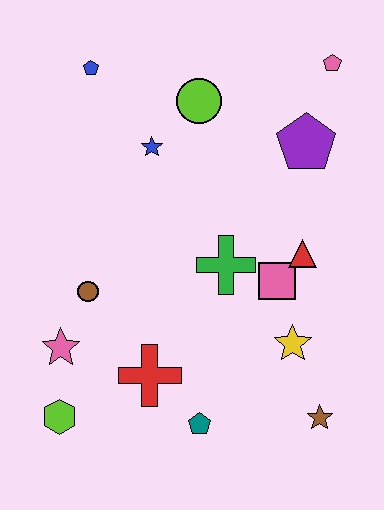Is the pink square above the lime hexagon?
Yes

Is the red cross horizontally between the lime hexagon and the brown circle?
No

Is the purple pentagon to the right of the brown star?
No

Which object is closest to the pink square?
The red triangle is closest to the pink square.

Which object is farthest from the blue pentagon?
The brown star is farthest from the blue pentagon.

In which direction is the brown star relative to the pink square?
The brown star is below the pink square.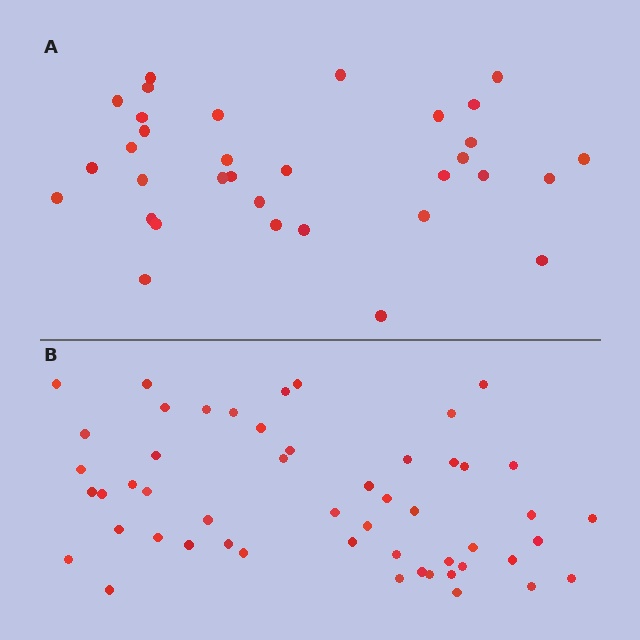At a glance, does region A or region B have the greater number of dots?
Region B (the bottom region) has more dots.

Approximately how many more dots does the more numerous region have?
Region B has approximately 20 more dots than region A.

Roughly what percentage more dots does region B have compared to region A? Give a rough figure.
About 60% more.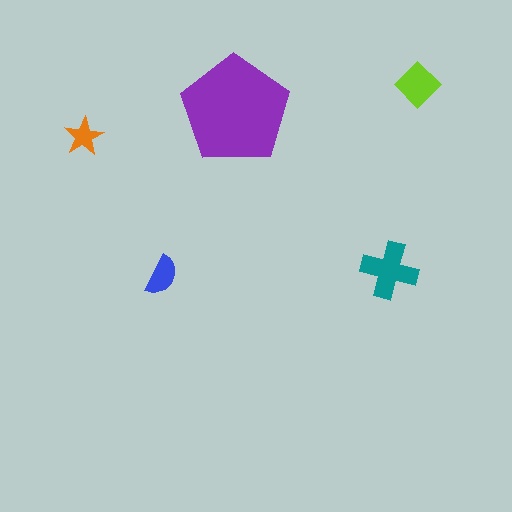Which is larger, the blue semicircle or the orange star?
The blue semicircle.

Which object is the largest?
The purple pentagon.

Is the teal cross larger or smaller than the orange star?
Larger.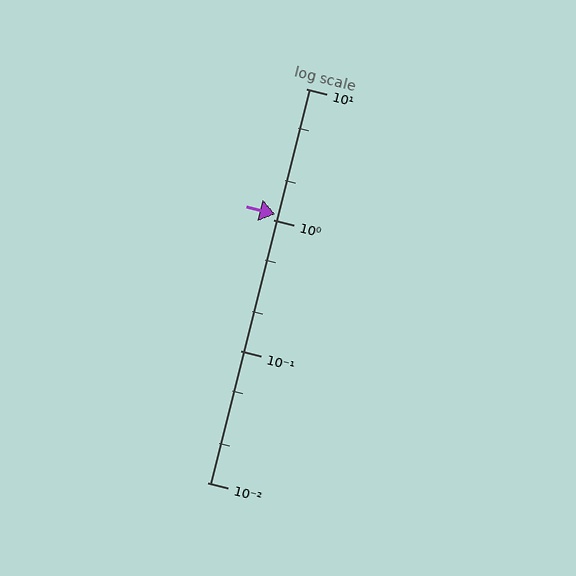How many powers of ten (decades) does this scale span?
The scale spans 3 decades, from 0.01 to 10.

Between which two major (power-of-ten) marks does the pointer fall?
The pointer is between 1 and 10.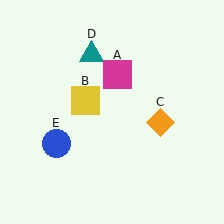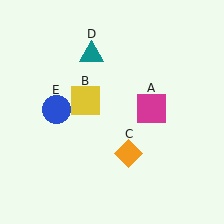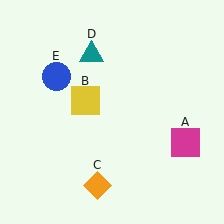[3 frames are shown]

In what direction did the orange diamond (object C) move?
The orange diamond (object C) moved down and to the left.